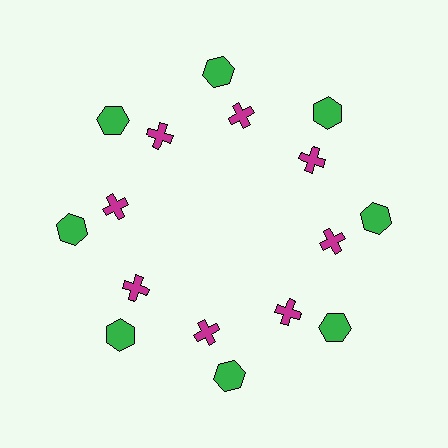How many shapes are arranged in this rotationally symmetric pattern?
There are 16 shapes, arranged in 8 groups of 2.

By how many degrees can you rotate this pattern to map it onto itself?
The pattern maps onto itself every 45 degrees of rotation.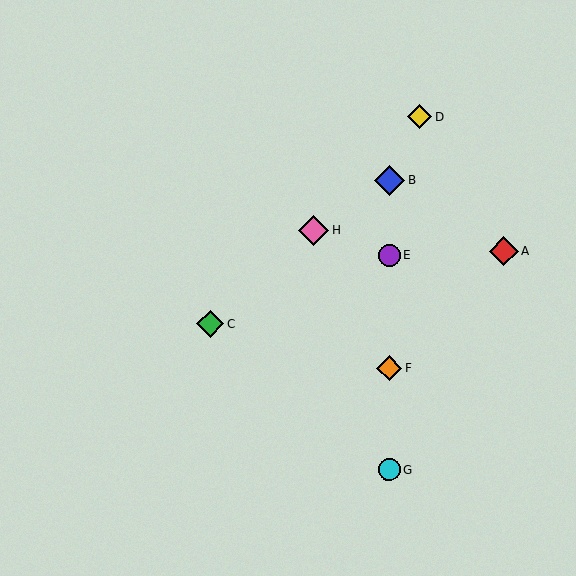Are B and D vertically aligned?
No, B is at x≈390 and D is at x≈420.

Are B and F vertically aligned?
Yes, both are at x≈390.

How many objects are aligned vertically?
4 objects (B, E, F, G) are aligned vertically.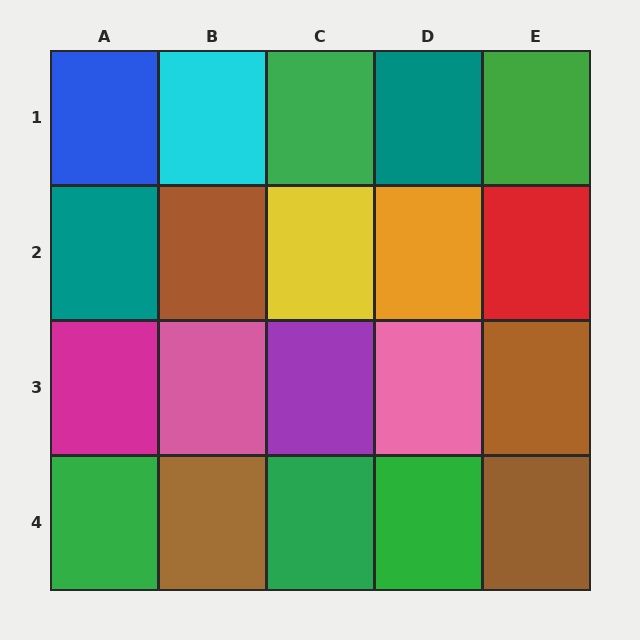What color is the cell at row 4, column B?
Brown.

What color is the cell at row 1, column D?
Teal.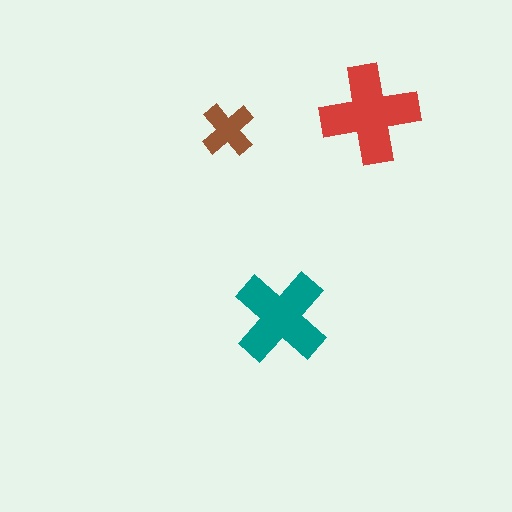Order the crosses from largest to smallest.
the red one, the teal one, the brown one.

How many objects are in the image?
There are 3 objects in the image.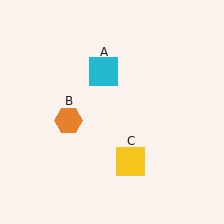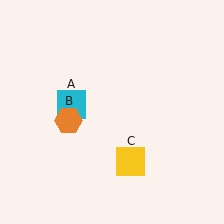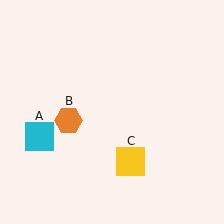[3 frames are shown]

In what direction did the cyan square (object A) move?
The cyan square (object A) moved down and to the left.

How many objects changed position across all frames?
1 object changed position: cyan square (object A).